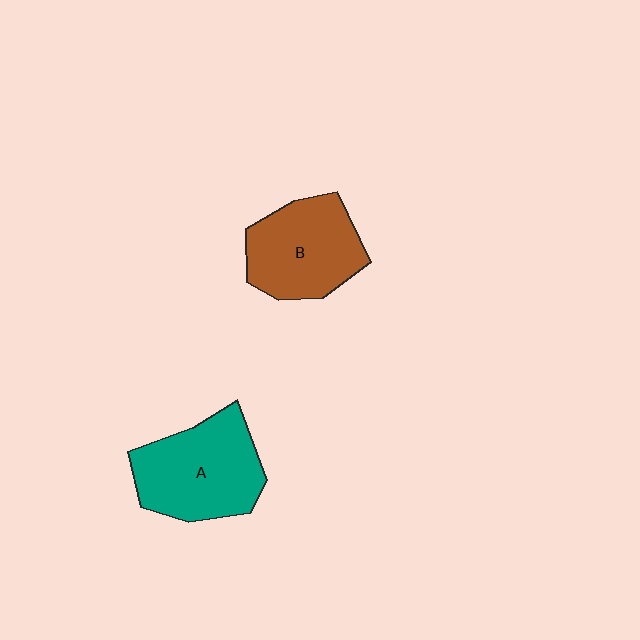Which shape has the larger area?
Shape A (teal).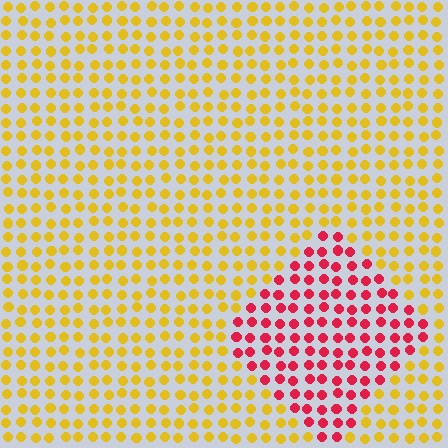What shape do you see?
I see a diamond.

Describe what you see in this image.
The image is filled with small yellow elements in a uniform arrangement. A diamond-shaped region is visible where the elements are tinted to a slightly different hue, forming a subtle color boundary.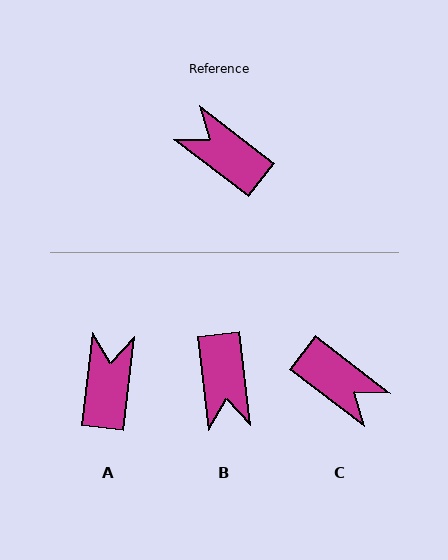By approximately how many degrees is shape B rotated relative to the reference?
Approximately 135 degrees counter-clockwise.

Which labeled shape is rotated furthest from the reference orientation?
C, about 180 degrees away.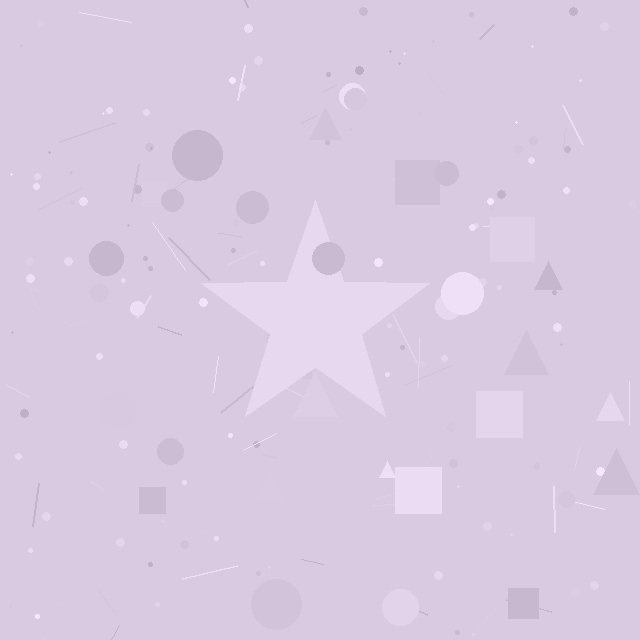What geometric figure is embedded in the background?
A star is embedded in the background.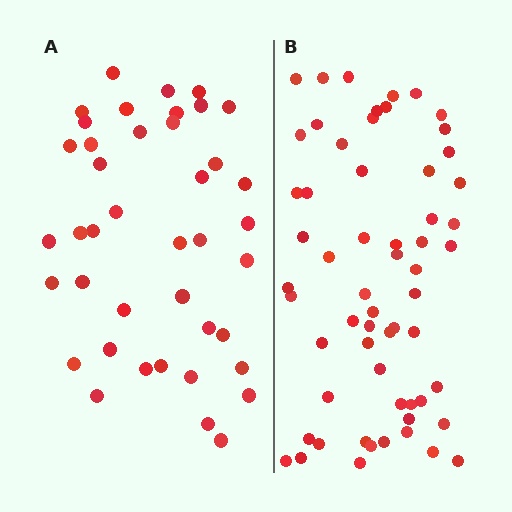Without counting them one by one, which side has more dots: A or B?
Region B (the right region) has more dots.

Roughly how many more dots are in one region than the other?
Region B has approximately 20 more dots than region A.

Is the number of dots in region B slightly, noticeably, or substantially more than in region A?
Region B has substantially more. The ratio is roughly 1.5 to 1.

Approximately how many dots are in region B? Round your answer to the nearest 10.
About 60 dots.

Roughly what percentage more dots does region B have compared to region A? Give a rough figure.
About 45% more.